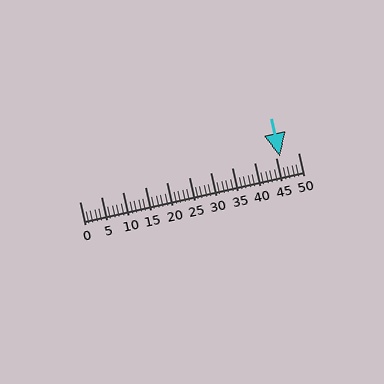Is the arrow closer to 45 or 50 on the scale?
The arrow is closer to 45.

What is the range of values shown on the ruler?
The ruler shows values from 0 to 50.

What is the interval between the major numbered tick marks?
The major tick marks are spaced 5 units apart.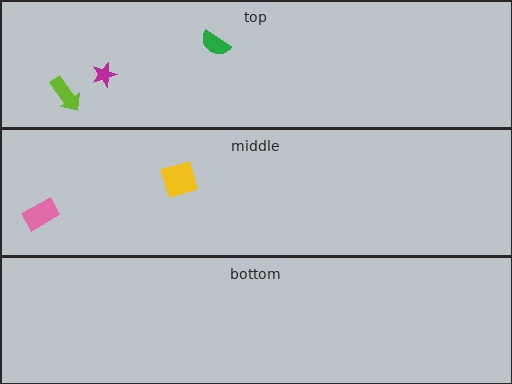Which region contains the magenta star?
The top region.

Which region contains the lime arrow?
The top region.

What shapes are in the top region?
The magenta star, the lime arrow, the green semicircle.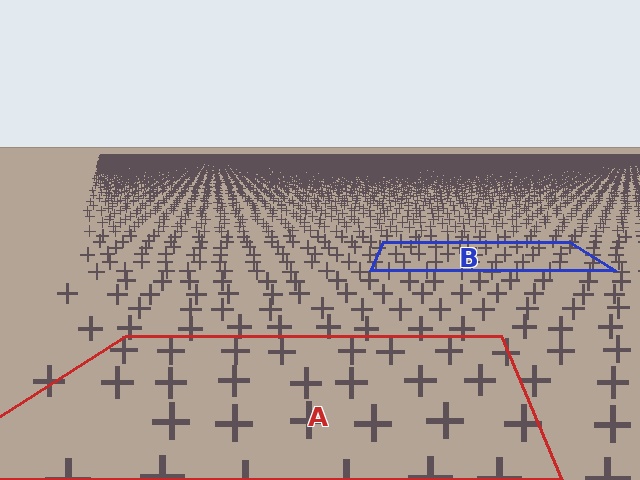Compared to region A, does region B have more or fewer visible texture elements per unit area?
Region B has more texture elements per unit area — they are packed more densely because it is farther away.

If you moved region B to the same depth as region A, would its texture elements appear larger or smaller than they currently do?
They would appear larger. At a closer depth, the same texture elements are projected at a bigger on-screen size.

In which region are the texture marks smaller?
The texture marks are smaller in region B, because it is farther away.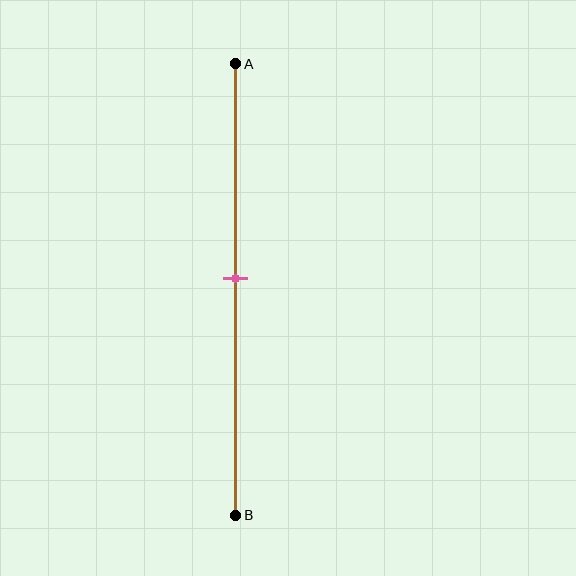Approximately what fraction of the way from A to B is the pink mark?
The pink mark is approximately 50% of the way from A to B.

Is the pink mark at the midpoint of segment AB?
Yes, the mark is approximately at the midpoint.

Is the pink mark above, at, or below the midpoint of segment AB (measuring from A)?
The pink mark is approximately at the midpoint of segment AB.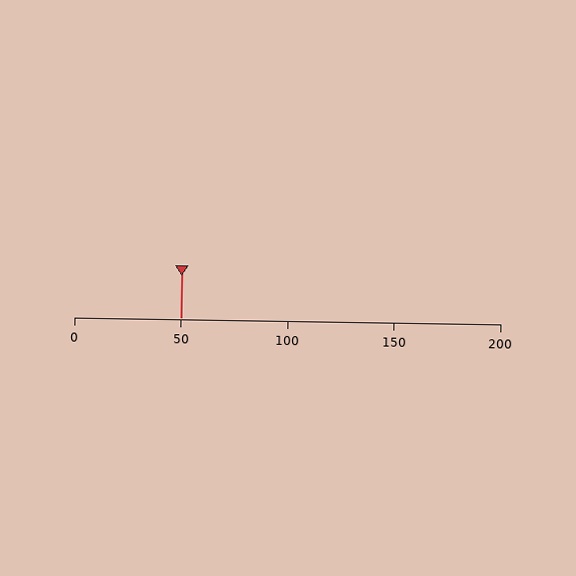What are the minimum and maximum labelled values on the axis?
The axis runs from 0 to 200.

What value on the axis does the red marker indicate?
The marker indicates approximately 50.